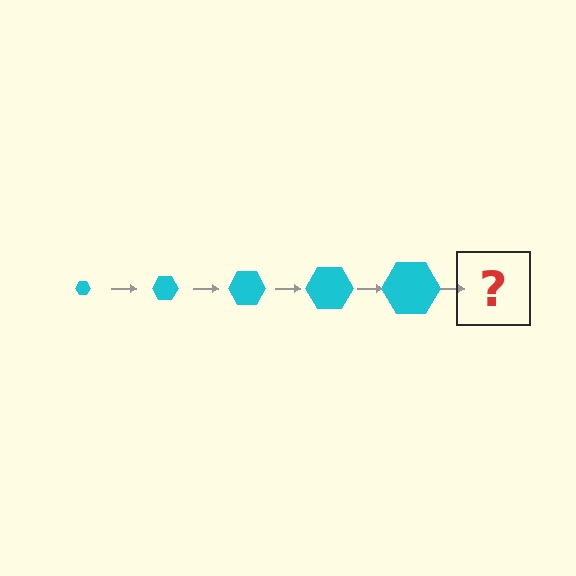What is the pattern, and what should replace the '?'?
The pattern is that the hexagon gets progressively larger each step. The '?' should be a cyan hexagon, larger than the previous one.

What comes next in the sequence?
The next element should be a cyan hexagon, larger than the previous one.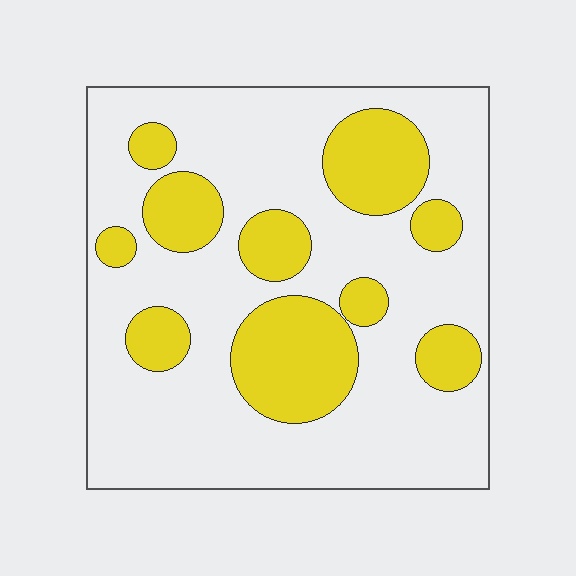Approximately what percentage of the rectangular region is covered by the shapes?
Approximately 30%.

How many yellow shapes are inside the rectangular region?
10.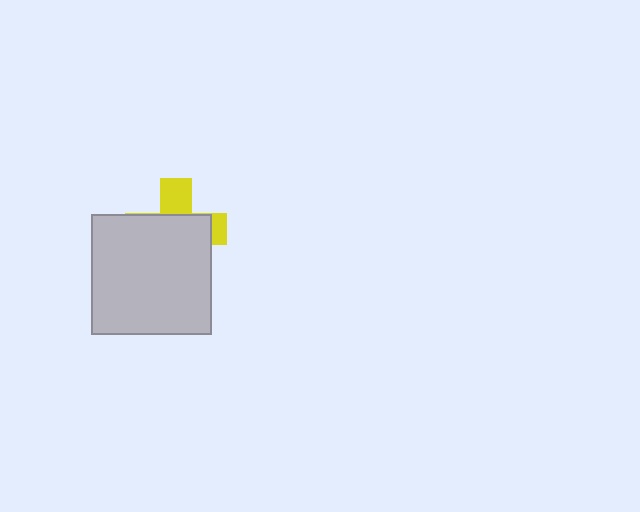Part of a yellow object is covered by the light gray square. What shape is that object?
It is a cross.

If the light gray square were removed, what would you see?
You would see the complete yellow cross.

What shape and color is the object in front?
The object in front is a light gray square.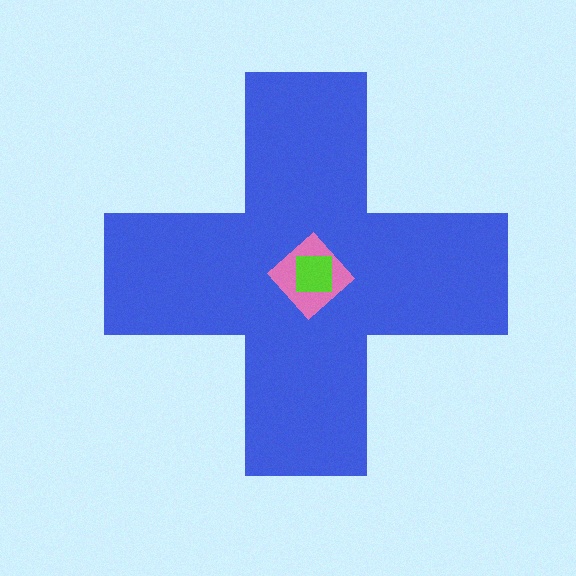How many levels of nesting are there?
3.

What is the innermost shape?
The lime square.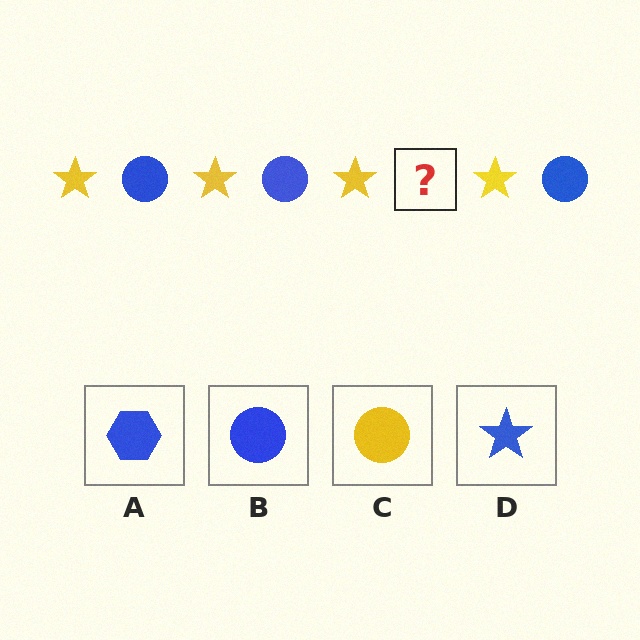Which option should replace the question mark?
Option B.